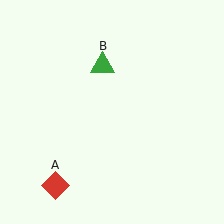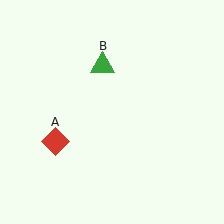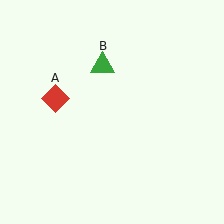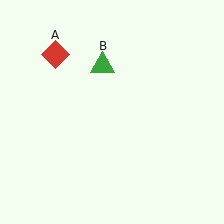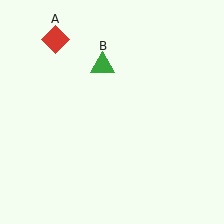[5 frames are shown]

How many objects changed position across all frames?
1 object changed position: red diamond (object A).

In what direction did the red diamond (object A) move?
The red diamond (object A) moved up.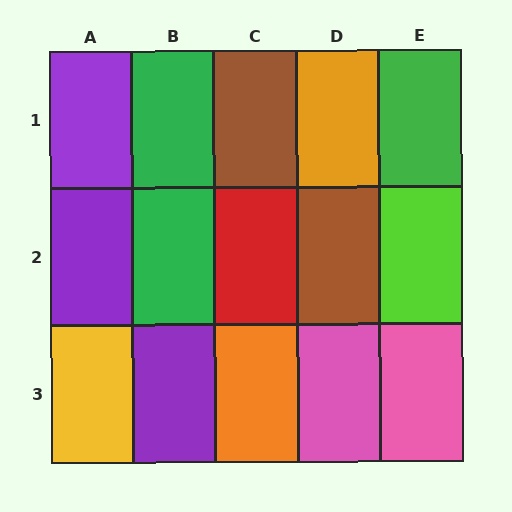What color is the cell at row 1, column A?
Purple.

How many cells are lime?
1 cell is lime.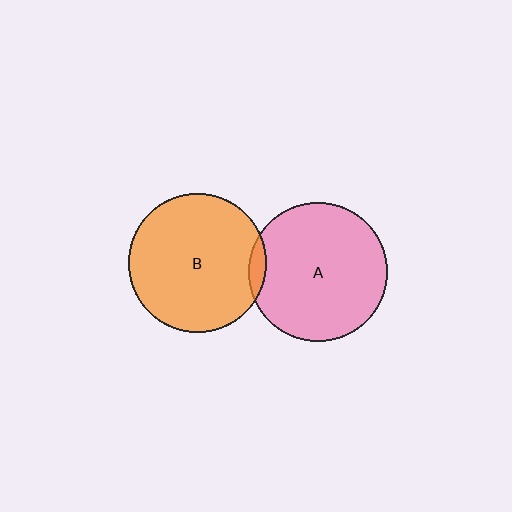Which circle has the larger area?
Circle A (pink).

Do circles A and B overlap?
Yes.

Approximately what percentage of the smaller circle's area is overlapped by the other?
Approximately 5%.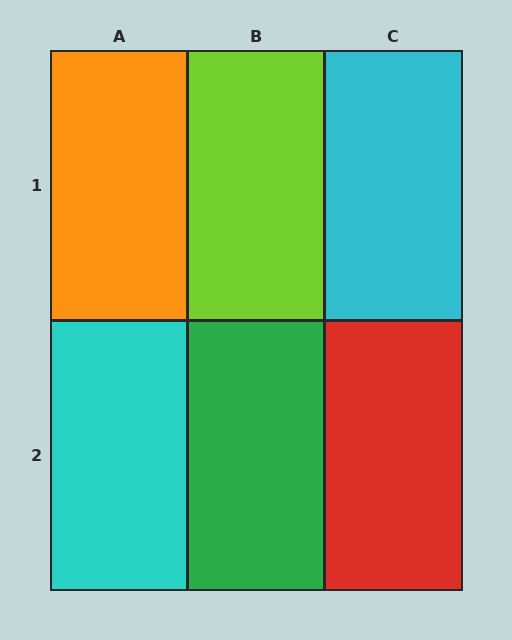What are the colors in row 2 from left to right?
Cyan, green, red.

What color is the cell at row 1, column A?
Orange.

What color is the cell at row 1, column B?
Lime.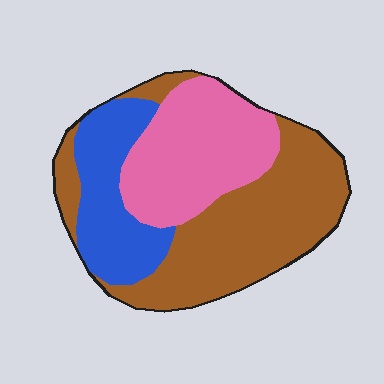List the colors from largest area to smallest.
From largest to smallest: brown, pink, blue.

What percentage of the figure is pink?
Pink takes up about one third (1/3) of the figure.